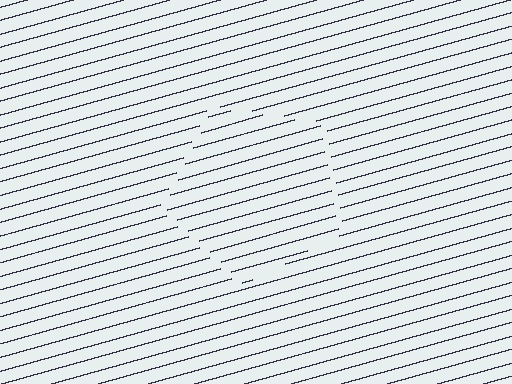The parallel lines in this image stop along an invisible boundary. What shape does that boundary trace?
An illusory pentagon. The interior of the shape contains the same grating, shifted by half a period — the contour is defined by the phase discontinuity where line-ends from the inner and outer gratings abut.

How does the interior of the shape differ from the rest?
The interior of the shape contains the same grating, shifted by half a period — the contour is defined by the phase discontinuity where line-ends from the inner and outer gratings abut.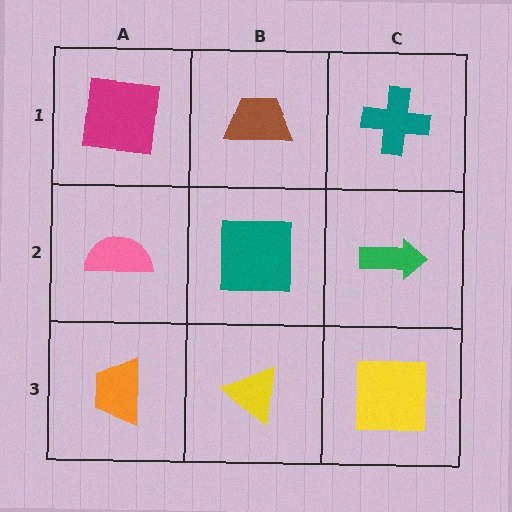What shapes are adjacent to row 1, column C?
A green arrow (row 2, column C), a brown trapezoid (row 1, column B).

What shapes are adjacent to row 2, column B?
A brown trapezoid (row 1, column B), a yellow triangle (row 3, column B), a pink semicircle (row 2, column A), a green arrow (row 2, column C).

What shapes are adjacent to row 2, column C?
A teal cross (row 1, column C), a yellow square (row 3, column C), a teal square (row 2, column B).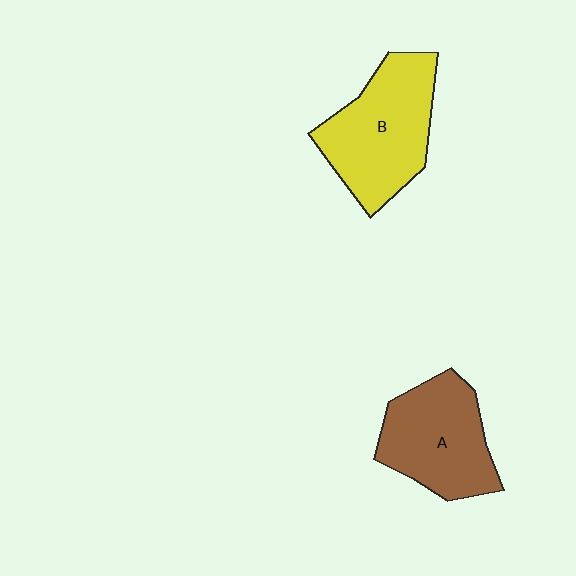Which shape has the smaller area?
Shape A (brown).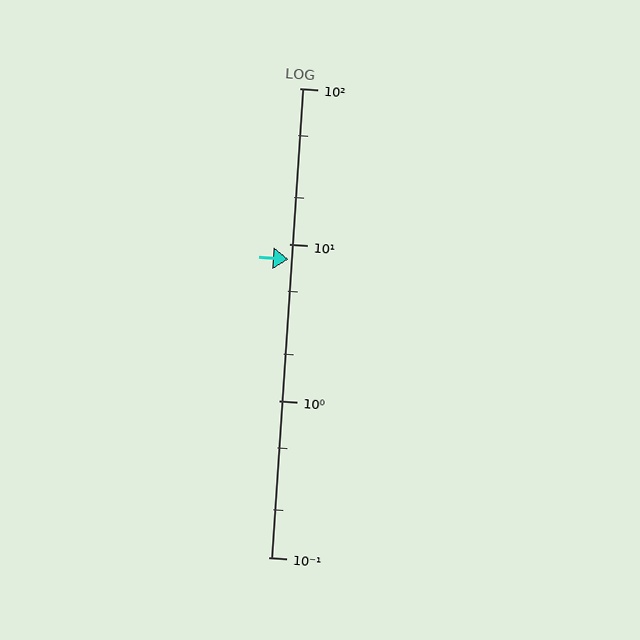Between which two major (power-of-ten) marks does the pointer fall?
The pointer is between 1 and 10.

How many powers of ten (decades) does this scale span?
The scale spans 3 decades, from 0.1 to 100.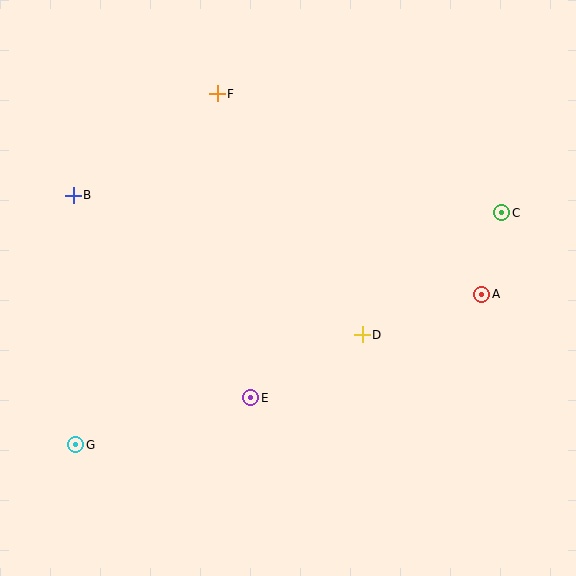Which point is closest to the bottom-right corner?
Point A is closest to the bottom-right corner.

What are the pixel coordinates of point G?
Point G is at (76, 445).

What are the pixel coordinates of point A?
Point A is at (482, 294).